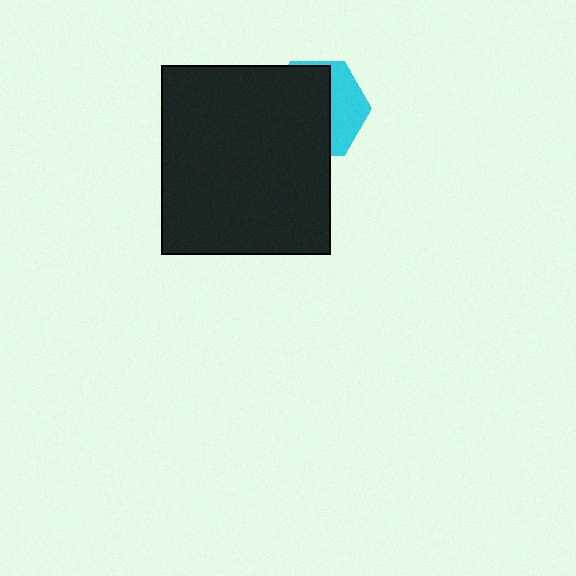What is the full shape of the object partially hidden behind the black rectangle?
The partially hidden object is a cyan hexagon.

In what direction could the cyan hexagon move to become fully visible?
The cyan hexagon could move right. That would shift it out from behind the black rectangle entirely.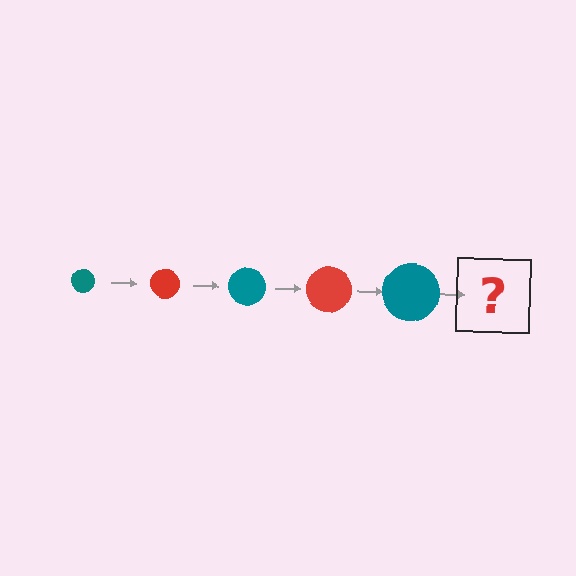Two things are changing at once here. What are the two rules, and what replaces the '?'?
The two rules are that the circle grows larger each step and the color cycles through teal and red. The '?' should be a red circle, larger than the previous one.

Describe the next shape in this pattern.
It should be a red circle, larger than the previous one.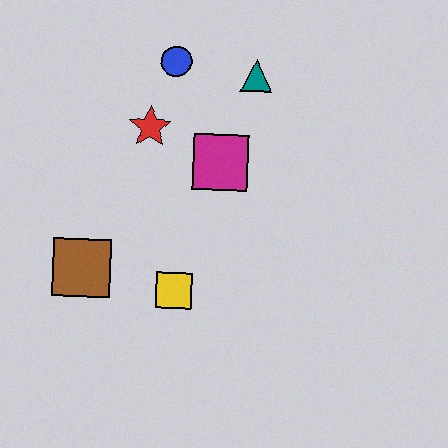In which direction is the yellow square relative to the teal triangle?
The yellow square is below the teal triangle.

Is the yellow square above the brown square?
No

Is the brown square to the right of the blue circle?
No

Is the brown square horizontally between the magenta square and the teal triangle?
No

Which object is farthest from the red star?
The yellow square is farthest from the red star.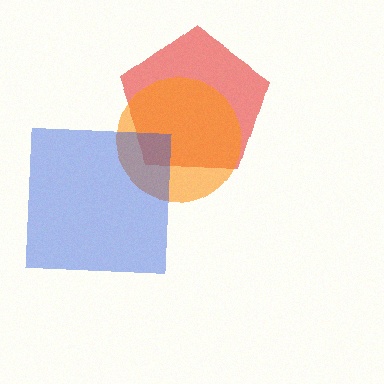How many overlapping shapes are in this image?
There are 3 overlapping shapes in the image.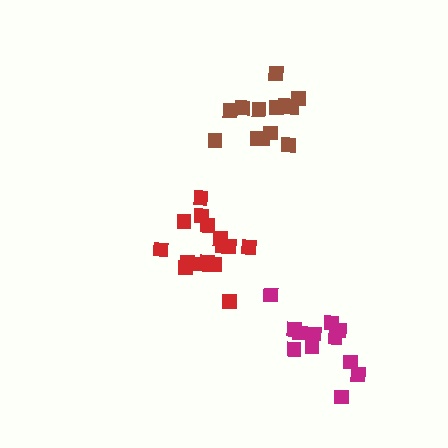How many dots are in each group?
Group 1: 12 dots, Group 2: 13 dots, Group 3: 15 dots (40 total).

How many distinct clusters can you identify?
There are 3 distinct clusters.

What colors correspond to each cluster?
The clusters are colored: magenta, brown, red.